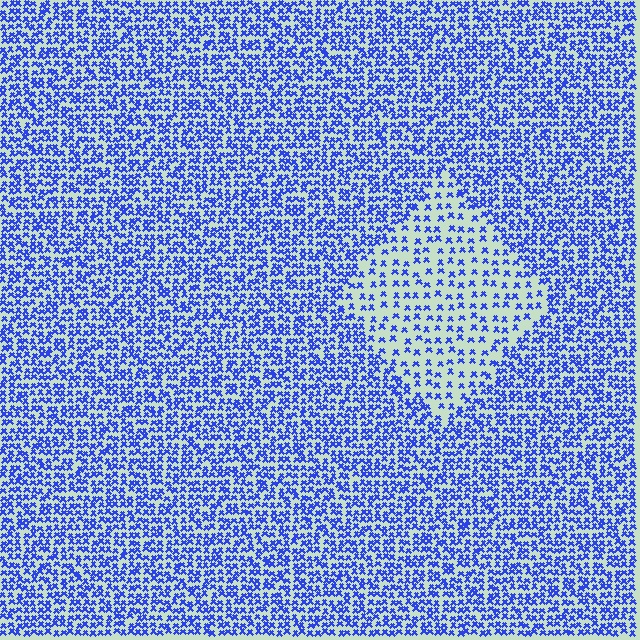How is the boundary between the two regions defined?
The boundary is defined by a change in element density (approximately 2.2x ratio). All elements are the same color, size, and shape.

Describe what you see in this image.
The image contains small blue elements arranged at two different densities. A diamond-shaped region is visible where the elements are less densely packed than the surrounding area.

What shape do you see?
I see a diamond.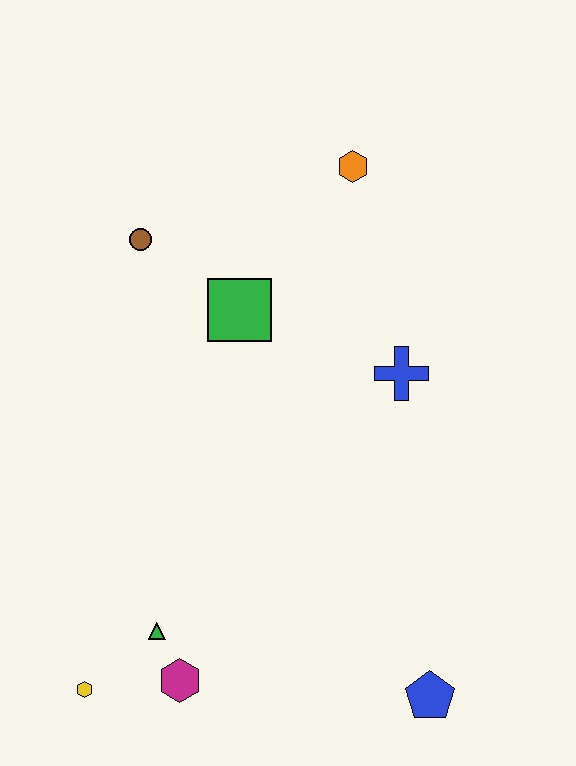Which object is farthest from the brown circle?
The blue pentagon is farthest from the brown circle.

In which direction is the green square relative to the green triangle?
The green square is above the green triangle.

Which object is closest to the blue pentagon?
The magenta hexagon is closest to the blue pentagon.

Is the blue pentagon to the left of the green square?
No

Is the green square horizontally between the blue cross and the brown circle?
Yes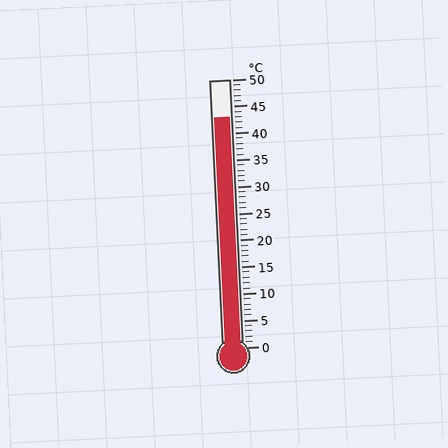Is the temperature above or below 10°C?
The temperature is above 10°C.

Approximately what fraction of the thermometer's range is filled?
The thermometer is filled to approximately 85% of its range.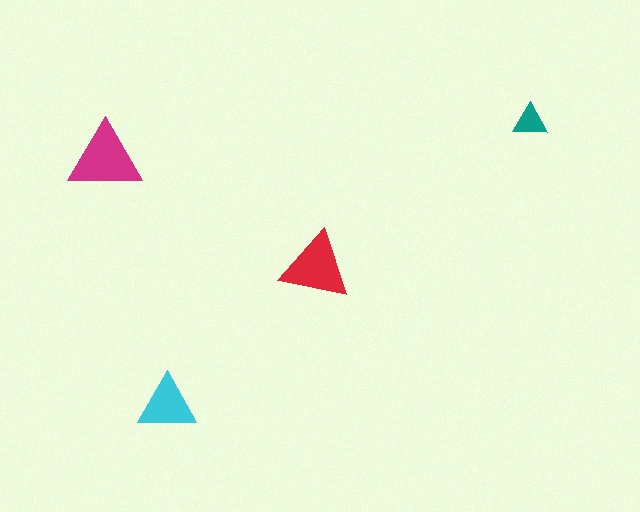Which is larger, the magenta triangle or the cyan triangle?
The magenta one.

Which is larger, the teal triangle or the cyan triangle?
The cyan one.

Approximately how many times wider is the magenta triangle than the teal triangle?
About 2 times wider.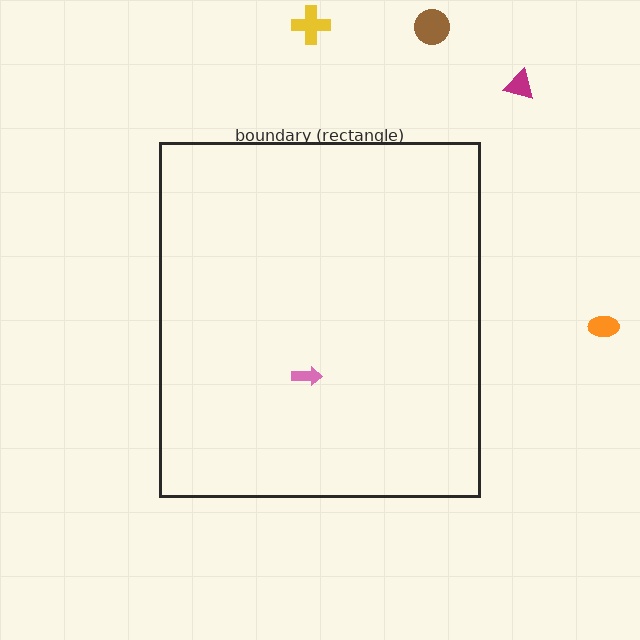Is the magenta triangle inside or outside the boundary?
Outside.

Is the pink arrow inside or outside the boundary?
Inside.